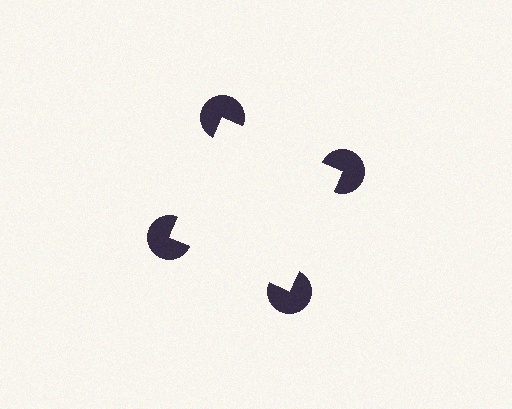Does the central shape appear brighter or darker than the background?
It typically appears slightly brighter than the background, even though no actual brightness change is drawn.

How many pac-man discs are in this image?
There are 4 — one at each vertex of the illusory square.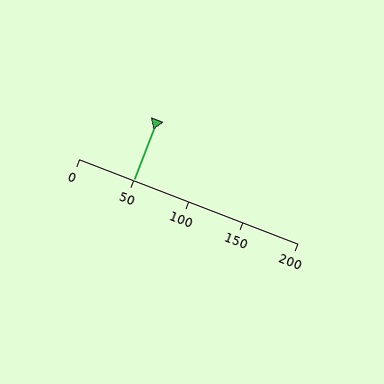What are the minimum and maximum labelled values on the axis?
The axis runs from 0 to 200.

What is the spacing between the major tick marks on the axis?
The major ticks are spaced 50 apart.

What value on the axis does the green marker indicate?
The marker indicates approximately 50.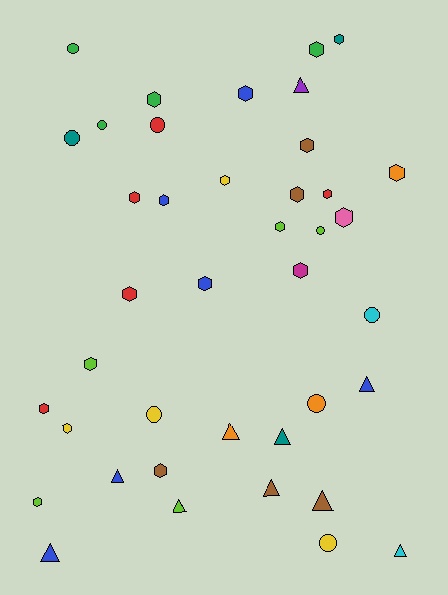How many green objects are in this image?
There are 4 green objects.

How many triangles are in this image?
There are 10 triangles.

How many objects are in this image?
There are 40 objects.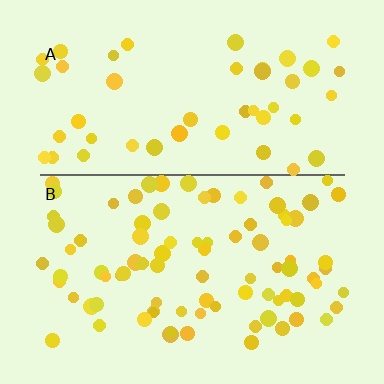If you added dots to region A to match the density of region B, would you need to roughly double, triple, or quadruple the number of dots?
Approximately double.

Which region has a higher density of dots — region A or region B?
B (the bottom).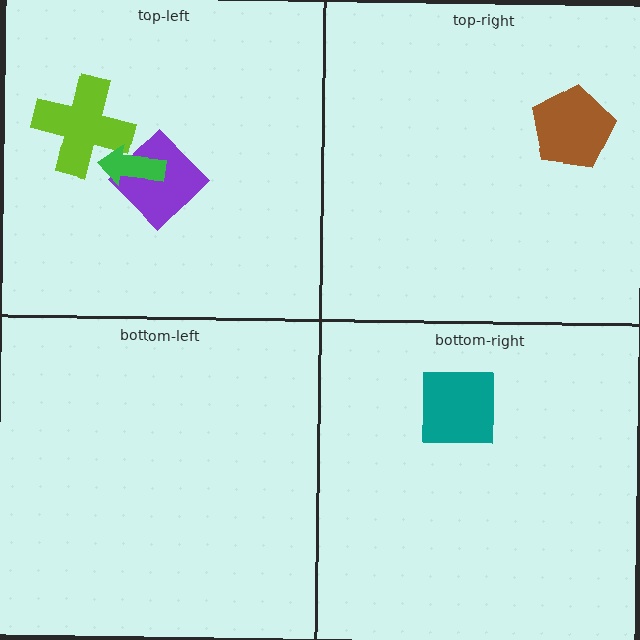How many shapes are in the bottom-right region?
1.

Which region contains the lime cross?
The top-left region.